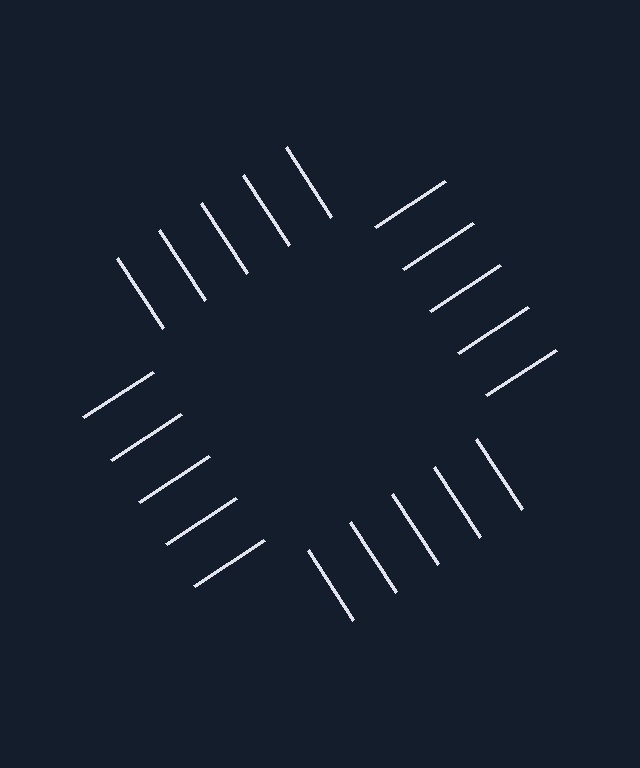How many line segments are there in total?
20 — 5 along each of the 4 edges.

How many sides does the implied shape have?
4 sides — the line-ends trace a square.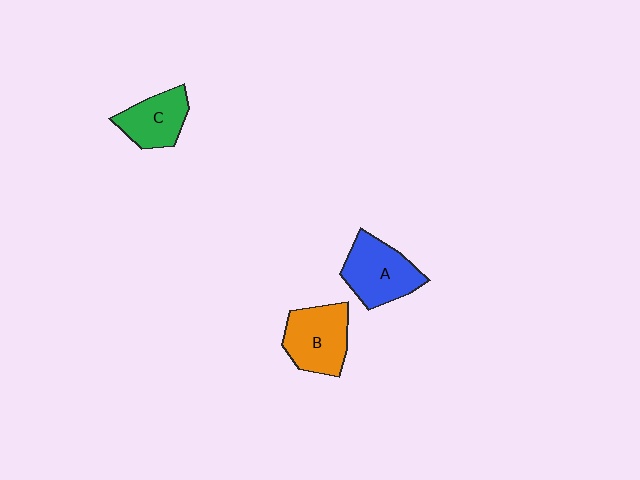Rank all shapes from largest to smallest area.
From largest to smallest: A (blue), B (orange), C (green).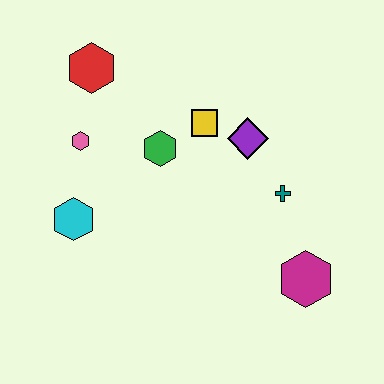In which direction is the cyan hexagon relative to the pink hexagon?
The cyan hexagon is below the pink hexagon.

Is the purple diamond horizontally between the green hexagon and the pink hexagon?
No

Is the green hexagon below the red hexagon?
Yes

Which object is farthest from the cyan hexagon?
The magenta hexagon is farthest from the cyan hexagon.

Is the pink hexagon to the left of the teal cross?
Yes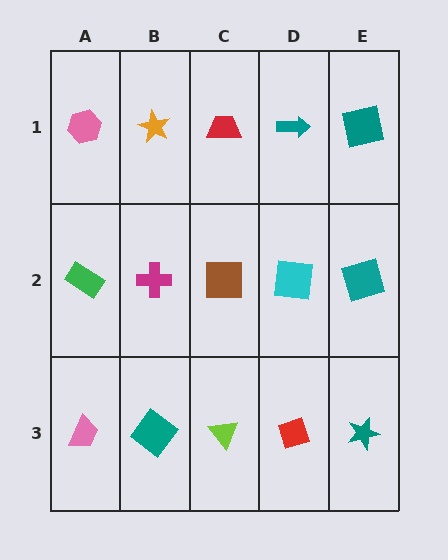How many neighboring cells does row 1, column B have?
3.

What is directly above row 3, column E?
A teal square.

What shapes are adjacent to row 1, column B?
A magenta cross (row 2, column B), a pink hexagon (row 1, column A), a red trapezoid (row 1, column C).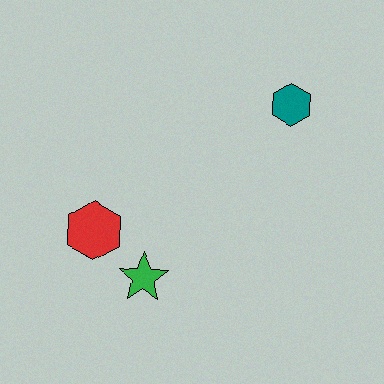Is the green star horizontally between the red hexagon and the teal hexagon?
Yes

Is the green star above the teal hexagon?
No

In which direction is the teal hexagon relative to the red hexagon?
The teal hexagon is to the right of the red hexagon.